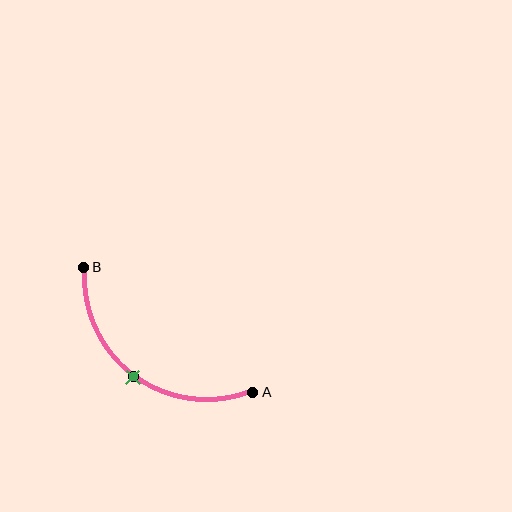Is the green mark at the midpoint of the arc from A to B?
Yes. The green mark lies on the arc at equal arc-length from both A and B — it is the arc midpoint.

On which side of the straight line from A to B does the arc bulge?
The arc bulges below and to the left of the straight line connecting A and B.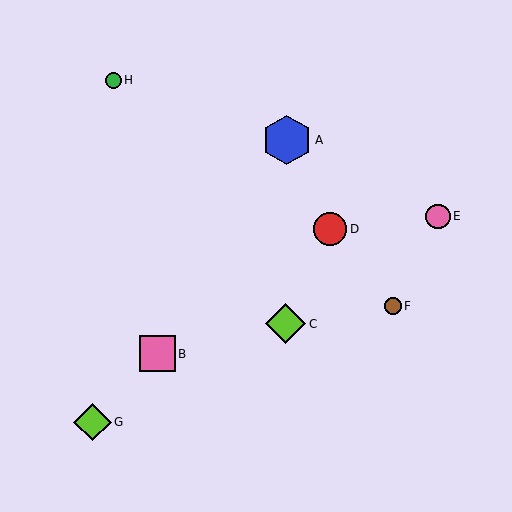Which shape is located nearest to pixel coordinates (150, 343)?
The pink square (labeled B) at (157, 354) is nearest to that location.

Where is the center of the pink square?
The center of the pink square is at (157, 354).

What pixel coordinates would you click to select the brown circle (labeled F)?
Click at (393, 306) to select the brown circle F.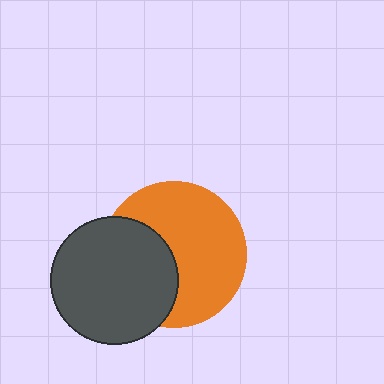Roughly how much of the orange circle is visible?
About half of it is visible (roughly 63%).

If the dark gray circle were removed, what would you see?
You would see the complete orange circle.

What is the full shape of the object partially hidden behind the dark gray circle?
The partially hidden object is an orange circle.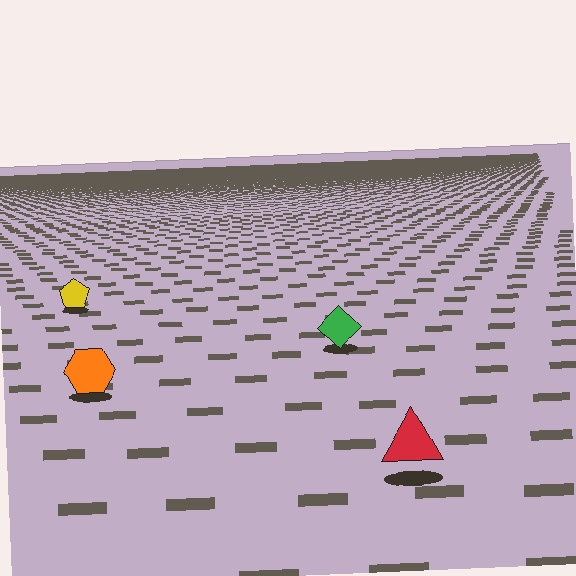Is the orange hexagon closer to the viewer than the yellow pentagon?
Yes. The orange hexagon is closer — you can tell from the texture gradient: the ground texture is coarser near it.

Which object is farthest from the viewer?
The yellow pentagon is farthest from the viewer. It appears smaller and the ground texture around it is denser.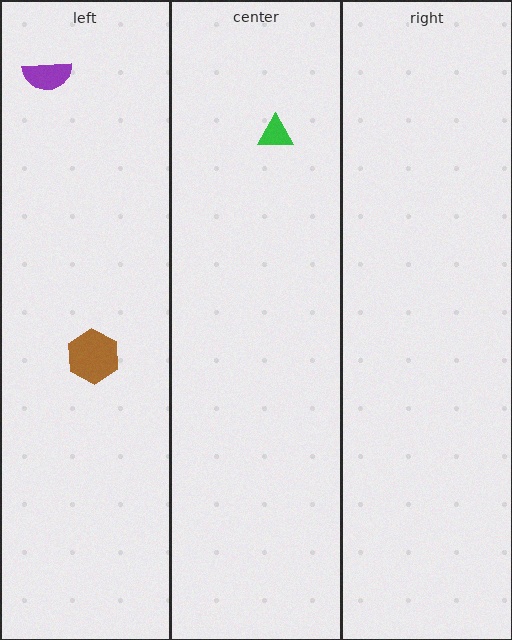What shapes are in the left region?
The purple semicircle, the brown hexagon.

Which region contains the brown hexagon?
The left region.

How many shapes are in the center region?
1.